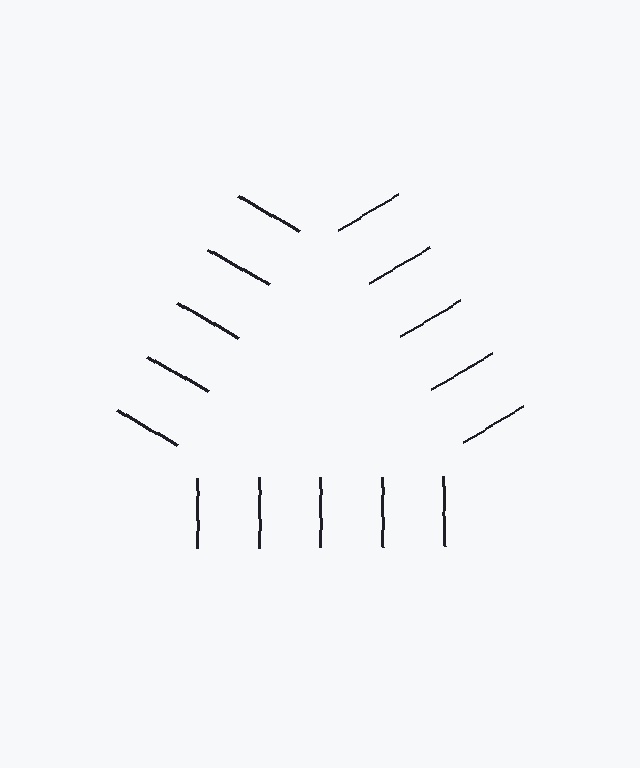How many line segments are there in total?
15 — 5 along each of the 3 edges.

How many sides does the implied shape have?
3 sides — the line-ends trace a triangle.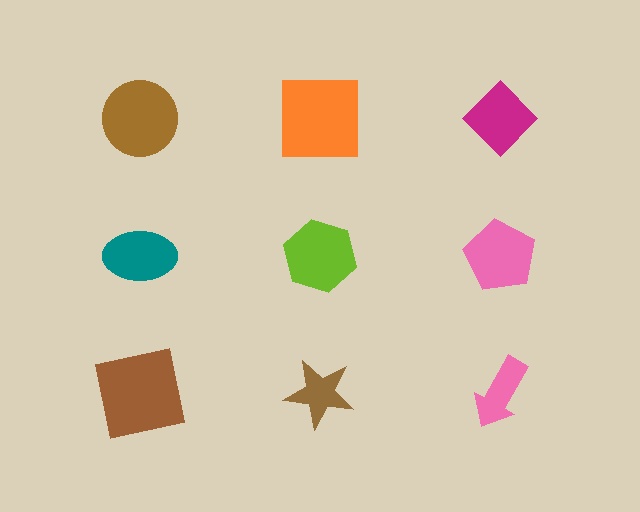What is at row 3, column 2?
A brown star.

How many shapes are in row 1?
3 shapes.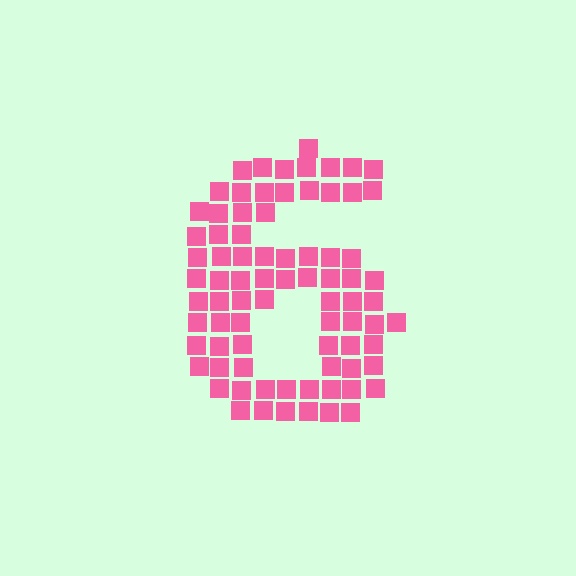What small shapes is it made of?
It is made of small squares.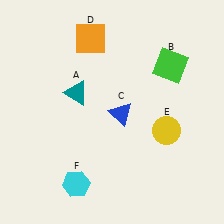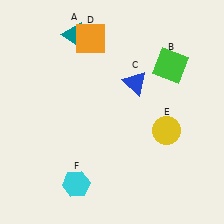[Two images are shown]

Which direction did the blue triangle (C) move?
The blue triangle (C) moved up.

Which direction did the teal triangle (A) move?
The teal triangle (A) moved up.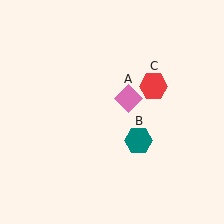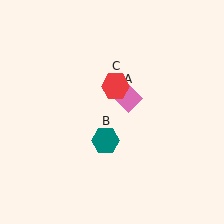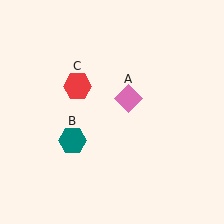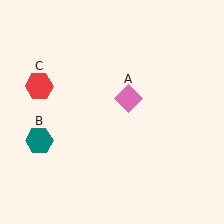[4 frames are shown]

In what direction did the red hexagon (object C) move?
The red hexagon (object C) moved left.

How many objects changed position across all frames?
2 objects changed position: teal hexagon (object B), red hexagon (object C).